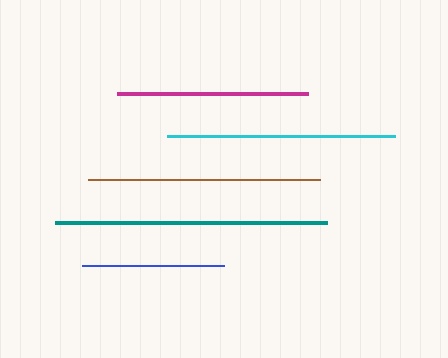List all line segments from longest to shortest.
From longest to shortest: teal, brown, cyan, magenta, blue.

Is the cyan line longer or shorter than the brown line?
The brown line is longer than the cyan line.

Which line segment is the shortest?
The blue line is the shortest at approximately 141 pixels.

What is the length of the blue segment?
The blue segment is approximately 141 pixels long.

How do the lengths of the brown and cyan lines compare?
The brown and cyan lines are approximately the same length.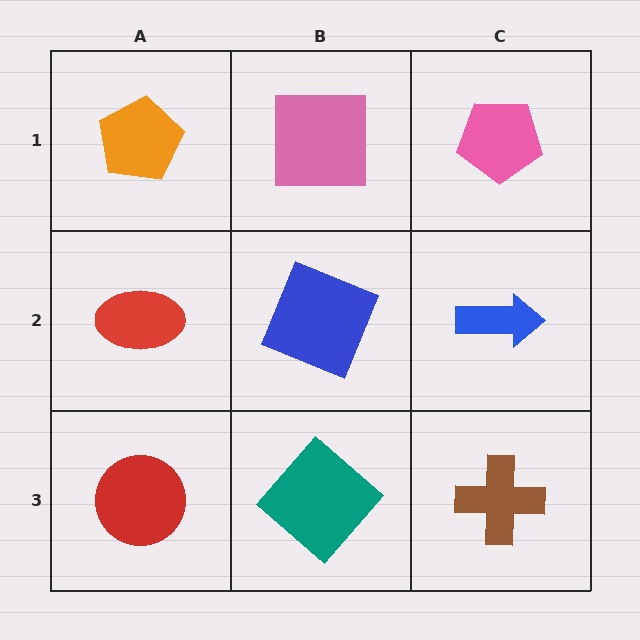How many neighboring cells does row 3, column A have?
2.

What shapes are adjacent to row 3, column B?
A blue square (row 2, column B), a red circle (row 3, column A), a brown cross (row 3, column C).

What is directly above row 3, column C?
A blue arrow.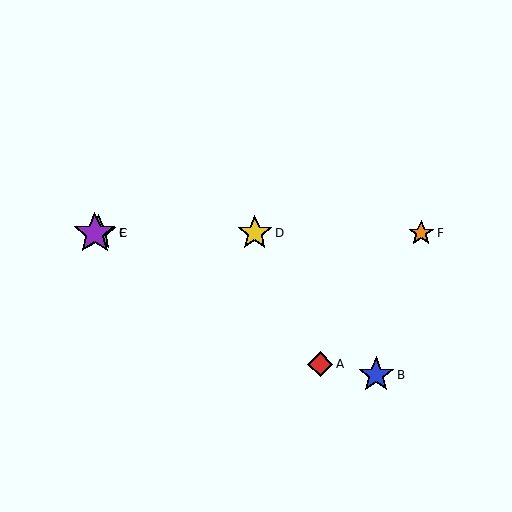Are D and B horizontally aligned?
No, D is at y≈233 and B is at y≈375.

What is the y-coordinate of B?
Object B is at y≈375.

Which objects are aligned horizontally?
Objects C, D, E, F are aligned horizontally.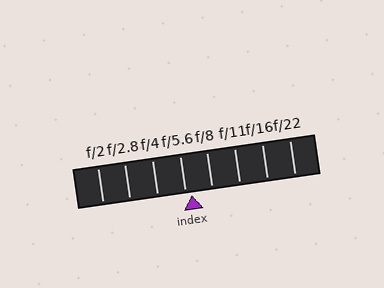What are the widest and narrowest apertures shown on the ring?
The widest aperture shown is f/2 and the narrowest is f/22.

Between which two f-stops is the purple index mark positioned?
The index mark is between f/5.6 and f/8.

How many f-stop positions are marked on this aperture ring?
There are 8 f-stop positions marked.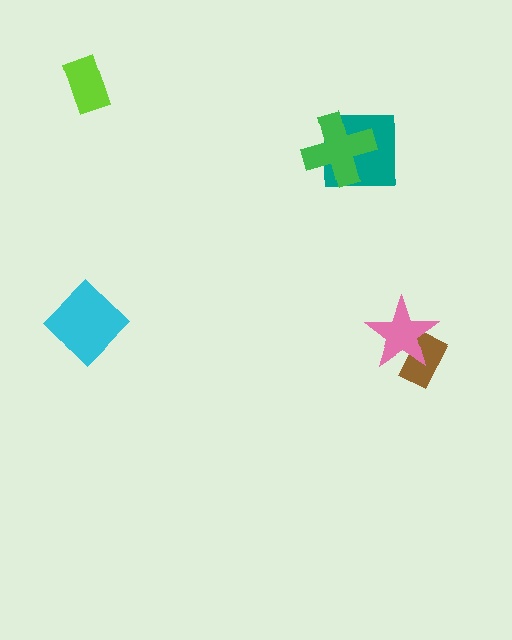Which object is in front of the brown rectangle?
The pink star is in front of the brown rectangle.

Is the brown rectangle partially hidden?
Yes, it is partially covered by another shape.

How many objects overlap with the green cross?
1 object overlaps with the green cross.